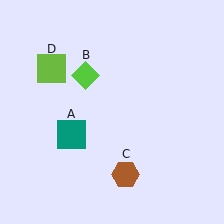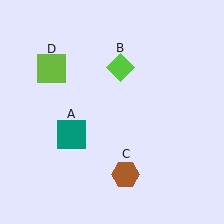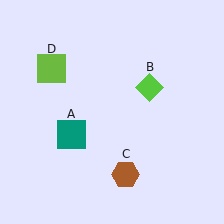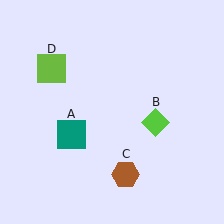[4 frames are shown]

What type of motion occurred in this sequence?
The lime diamond (object B) rotated clockwise around the center of the scene.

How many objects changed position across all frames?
1 object changed position: lime diamond (object B).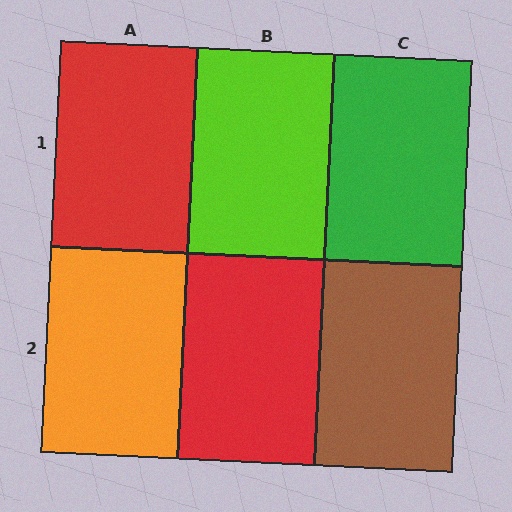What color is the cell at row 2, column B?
Red.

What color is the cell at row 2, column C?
Brown.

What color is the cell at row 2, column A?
Orange.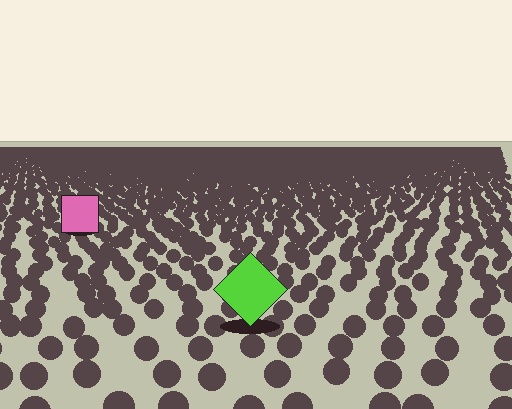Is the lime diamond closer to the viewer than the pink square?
Yes. The lime diamond is closer — you can tell from the texture gradient: the ground texture is coarser near it.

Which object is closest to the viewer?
The lime diamond is closest. The texture marks near it are larger and more spread out.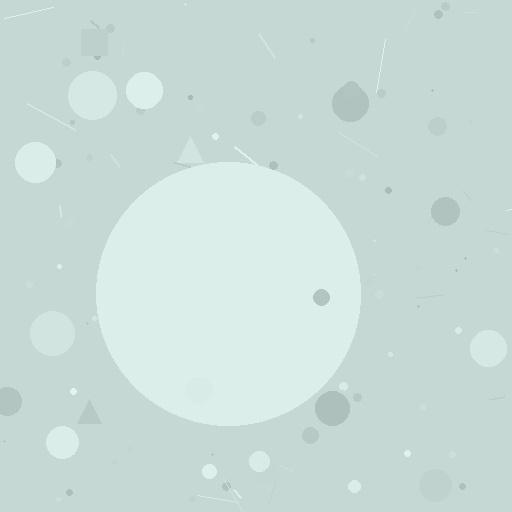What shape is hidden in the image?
A circle is hidden in the image.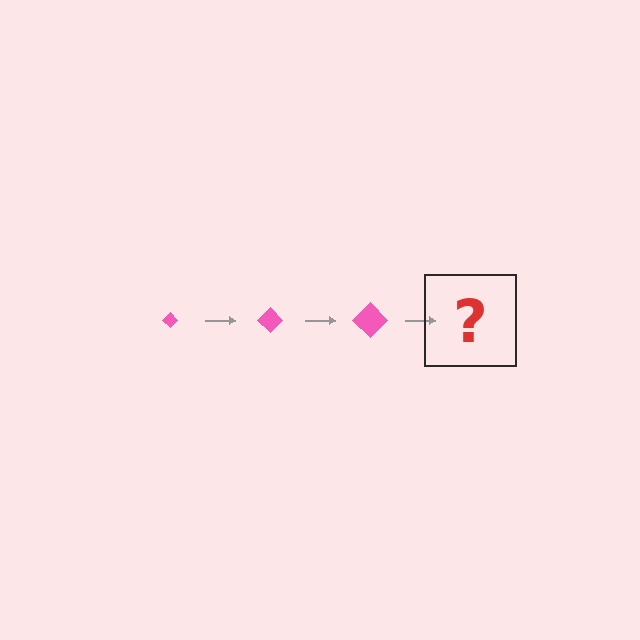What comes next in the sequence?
The next element should be a pink diamond, larger than the previous one.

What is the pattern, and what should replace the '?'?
The pattern is that the diamond gets progressively larger each step. The '?' should be a pink diamond, larger than the previous one.